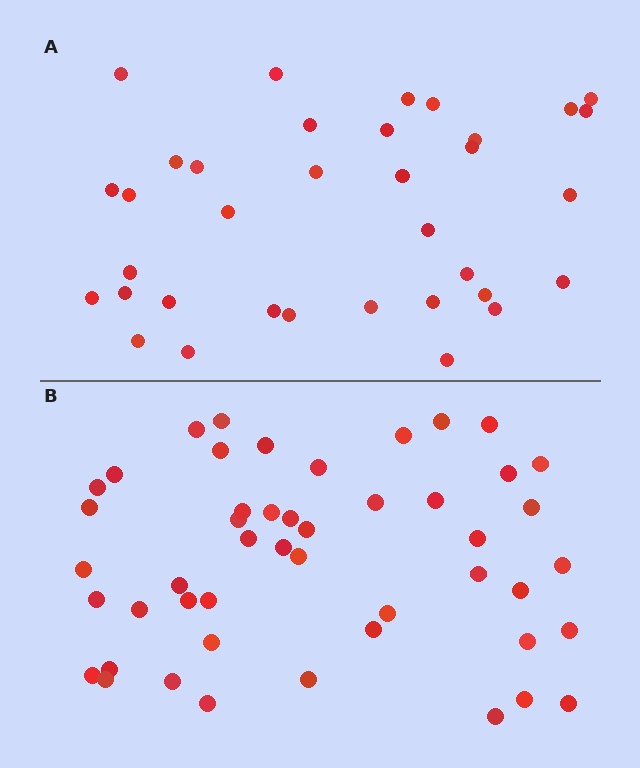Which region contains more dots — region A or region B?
Region B (the bottom region) has more dots.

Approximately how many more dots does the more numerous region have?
Region B has approximately 15 more dots than region A.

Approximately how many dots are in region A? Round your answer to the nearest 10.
About 40 dots. (The exact count is 35, which rounds to 40.)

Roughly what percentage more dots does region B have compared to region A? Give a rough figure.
About 35% more.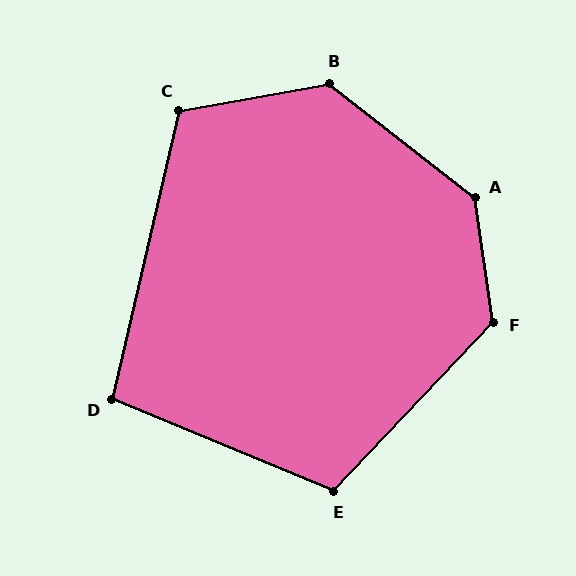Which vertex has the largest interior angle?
A, at approximately 136 degrees.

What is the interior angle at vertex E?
Approximately 111 degrees (obtuse).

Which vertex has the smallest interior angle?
D, at approximately 100 degrees.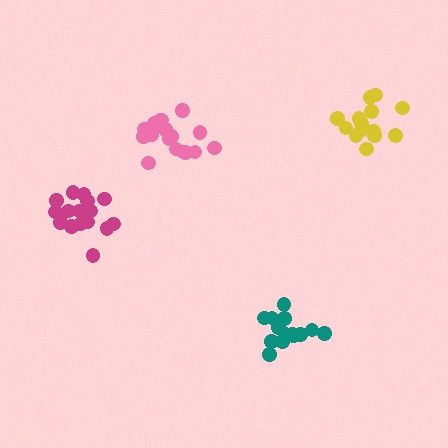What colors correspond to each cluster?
The clusters are colored: teal, yellow, pink, magenta.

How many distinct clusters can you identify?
There are 4 distinct clusters.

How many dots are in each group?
Group 1: 14 dots, Group 2: 14 dots, Group 3: 17 dots, Group 4: 17 dots (62 total).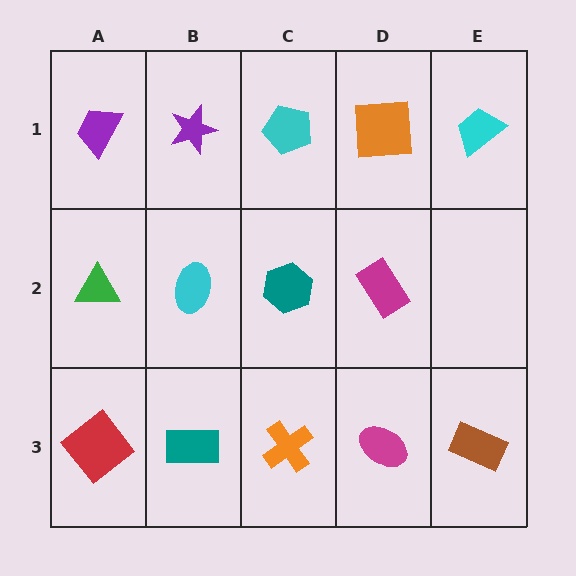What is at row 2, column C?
A teal hexagon.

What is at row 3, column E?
A brown rectangle.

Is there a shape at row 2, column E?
No, that cell is empty.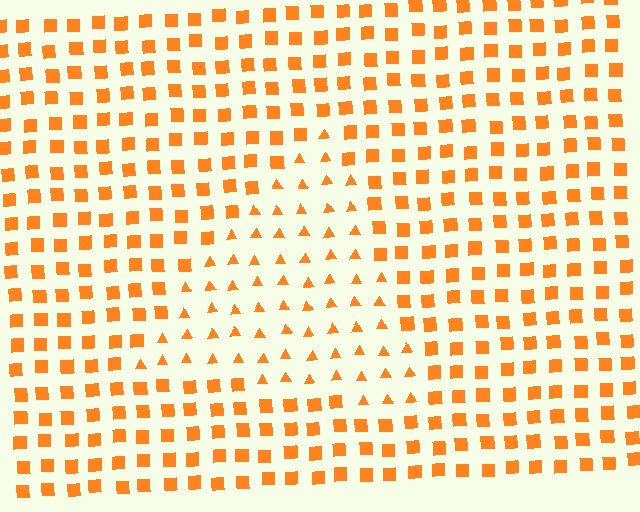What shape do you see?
I see a triangle.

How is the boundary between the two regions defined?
The boundary is defined by a change in element shape: triangles inside vs. squares outside. All elements share the same color and spacing.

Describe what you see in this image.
The image is filled with small orange elements arranged in a uniform grid. A triangle-shaped region contains triangles, while the surrounding area contains squares. The boundary is defined purely by the change in element shape.